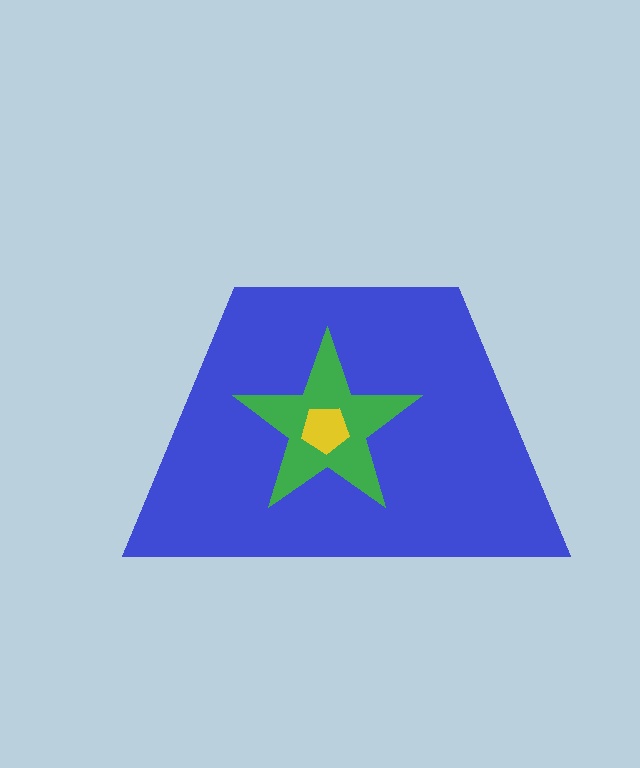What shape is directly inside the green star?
The yellow pentagon.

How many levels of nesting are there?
3.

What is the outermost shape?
The blue trapezoid.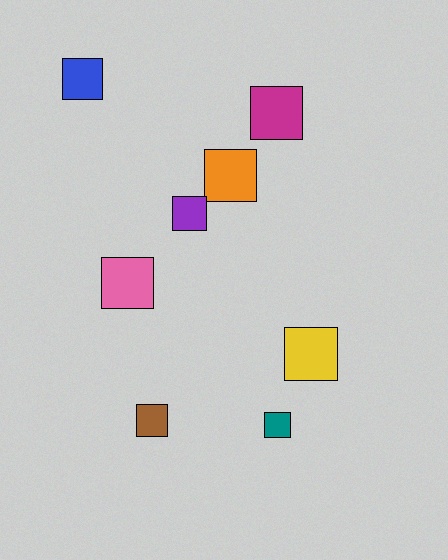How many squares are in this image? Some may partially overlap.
There are 8 squares.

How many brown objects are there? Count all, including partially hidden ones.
There is 1 brown object.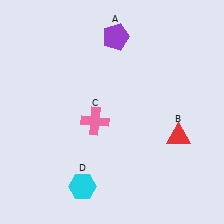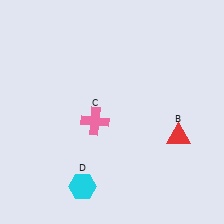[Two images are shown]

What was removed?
The purple pentagon (A) was removed in Image 2.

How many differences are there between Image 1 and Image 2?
There is 1 difference between the two images.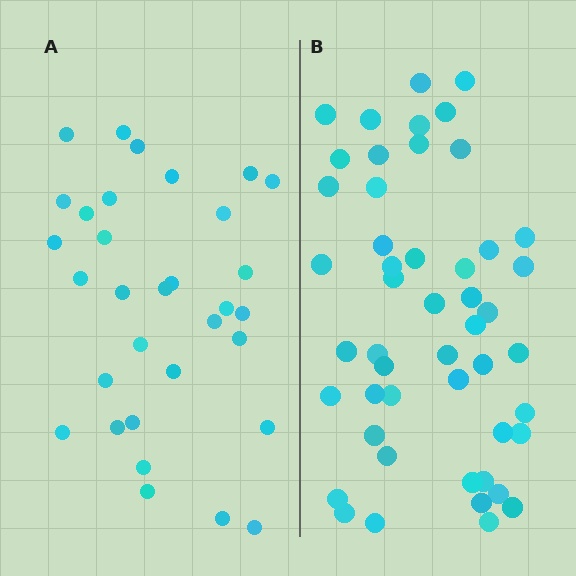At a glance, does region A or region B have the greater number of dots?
Region B (the right region) has more dots.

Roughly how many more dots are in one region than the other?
Region B has approximately 15 more dots than region A.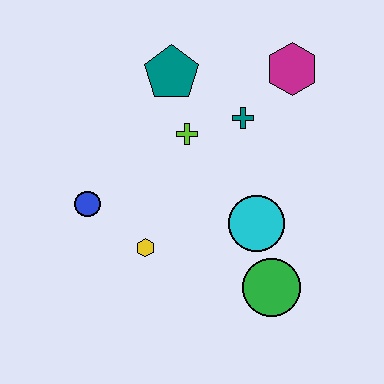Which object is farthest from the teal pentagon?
The green circle is farthest from the teal pentagon.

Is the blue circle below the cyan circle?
No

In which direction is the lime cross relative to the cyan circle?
The lime cross is above the cyan circle.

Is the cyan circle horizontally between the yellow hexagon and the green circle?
Yes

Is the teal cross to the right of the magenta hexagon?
No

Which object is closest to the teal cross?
The lime cross is closest to the teal cross.